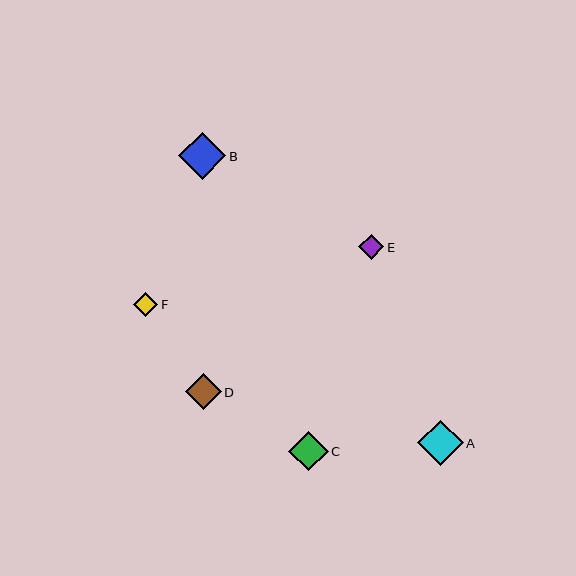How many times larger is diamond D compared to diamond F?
Diamond D is approximately 1.5 times the size of diamond F.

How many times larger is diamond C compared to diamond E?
Diamond C is approximately 1.6 times the size of diamond E.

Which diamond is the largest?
Diamond B is the largest with a size of approximately 47 pixels.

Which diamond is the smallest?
Diamond F is the smallest with a size of approximately 24 pixels.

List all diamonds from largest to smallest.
From largest to smallest: B, A, C, D, E, F.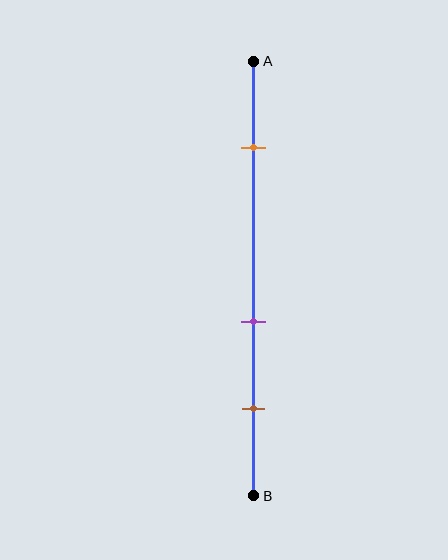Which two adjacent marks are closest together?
The purple and brown marks are the closest adjacent pair.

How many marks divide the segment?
There are 3 marks dividing the segment.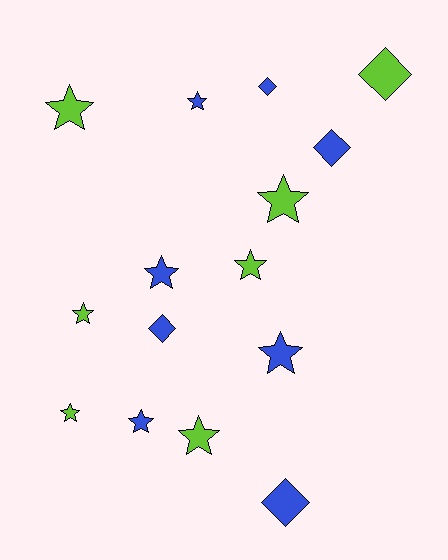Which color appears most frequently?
Blue, with 8 objects.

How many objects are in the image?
There are 15 objects.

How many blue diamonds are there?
There are 4 blue diamonds.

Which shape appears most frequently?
Star, with 10 objects.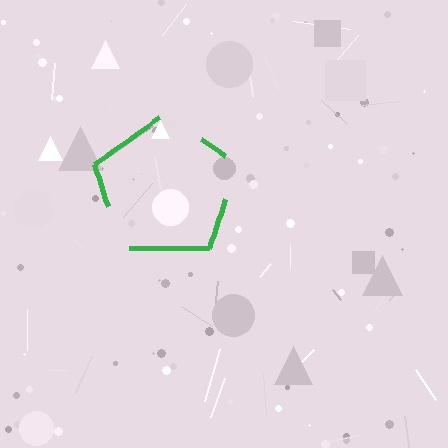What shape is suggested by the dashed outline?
The dashed outline suggests a pentagon.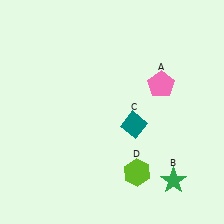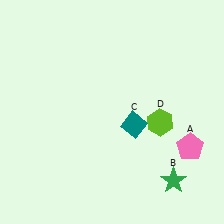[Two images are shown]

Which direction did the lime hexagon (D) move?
The lime hexagon (D) moved up.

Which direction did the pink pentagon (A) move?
The pink pentagon (A) moved down.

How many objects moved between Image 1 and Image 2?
2 objects moved between the two images.